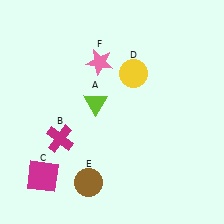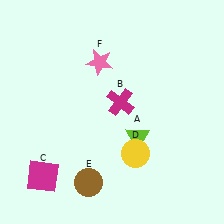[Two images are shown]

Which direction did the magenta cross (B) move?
The magenta cross (B) moved right.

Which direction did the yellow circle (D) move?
The yellow circle (D) moved down.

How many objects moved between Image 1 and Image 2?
3 objects moved between the two images.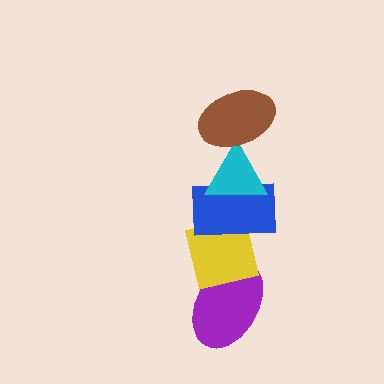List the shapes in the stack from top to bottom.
From top to bottom: the brown ellipse, the cyan triangle, the blue rectangle, the yellow square, the purple ellipse.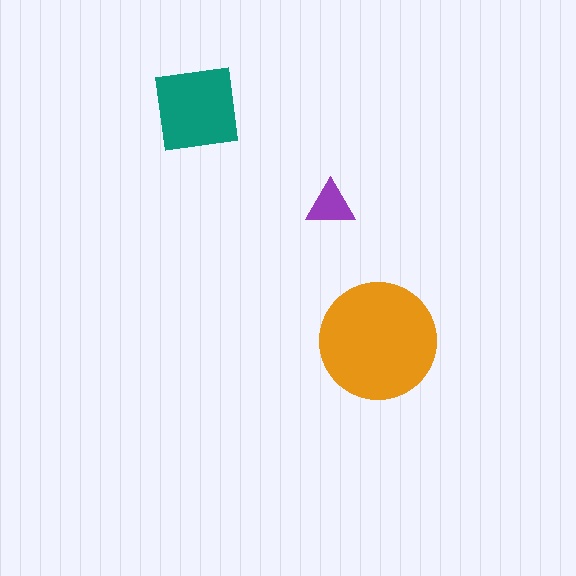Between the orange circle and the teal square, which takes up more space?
The orange circle.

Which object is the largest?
The orange circle.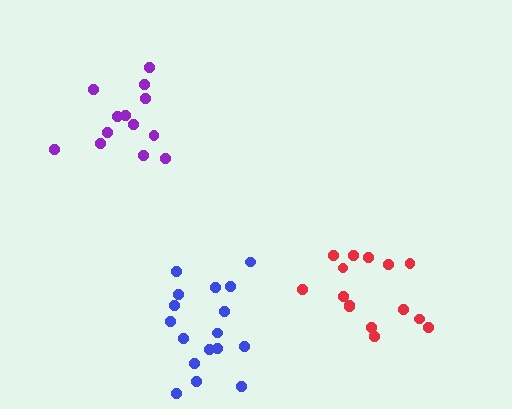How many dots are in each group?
Group 1: 15 dots, Group 2: 17 dots, Group 3: 13 dots (45 total).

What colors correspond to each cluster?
The clusters are colored: red, blue, purple.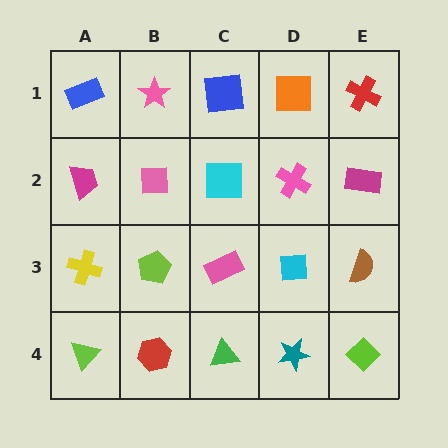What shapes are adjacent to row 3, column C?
A cyan square (row 2, column C), a green triangle (row 4, column C), a lime pentagon (row 3, column B), a cyan square (row 3, column D).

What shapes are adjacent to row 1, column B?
A pink square (row 2, column B), a blue rectangle (row 1, column A), a blue square (row 1, column C).